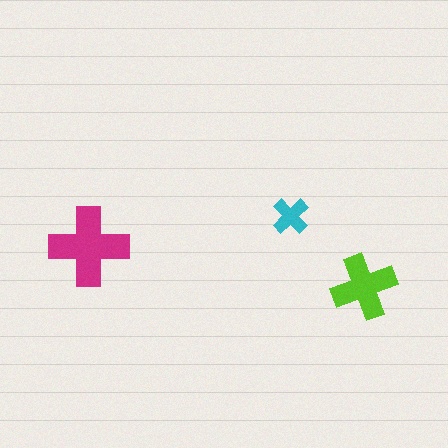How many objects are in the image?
There are 3 objects in the image.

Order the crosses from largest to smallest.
the magenta one, the lime one, the cyan one.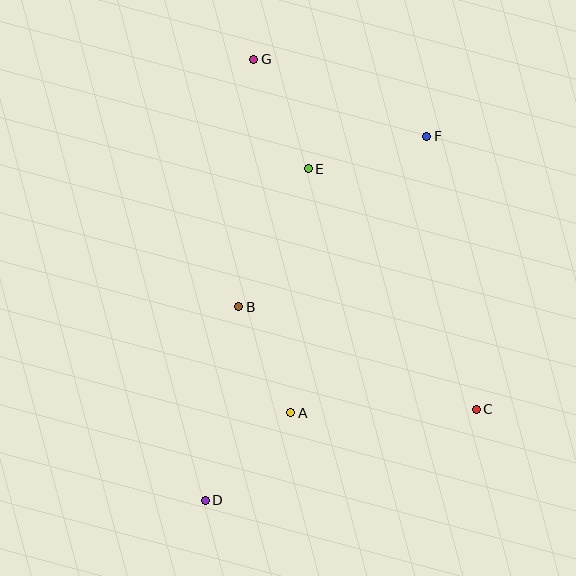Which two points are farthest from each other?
Points D and G are farthest from each other.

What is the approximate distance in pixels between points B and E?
The distance between B and E is approximately 154 pixels.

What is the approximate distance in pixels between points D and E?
The distance between D and E is approximately 347 pixels.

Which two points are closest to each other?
Points A and B are closest to each other.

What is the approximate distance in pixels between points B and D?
The distance between B and D is approximately 197 pixels.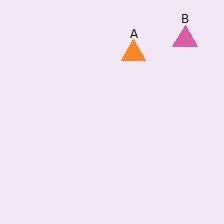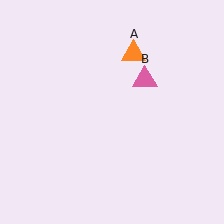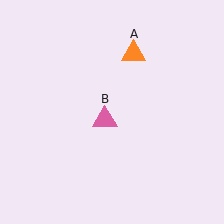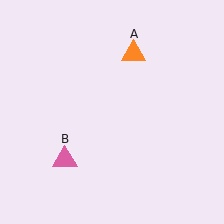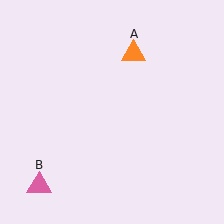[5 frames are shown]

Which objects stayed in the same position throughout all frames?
Orange triangle (object A) remained stationary.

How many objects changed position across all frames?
1 object changed position: pink triangle (object B).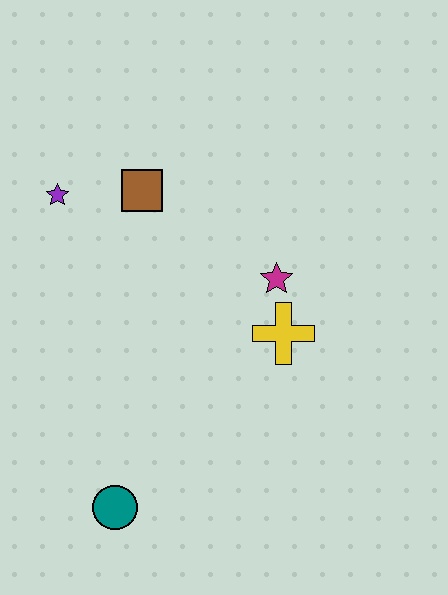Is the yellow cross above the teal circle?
Yes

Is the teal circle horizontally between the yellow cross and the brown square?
No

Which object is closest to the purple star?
The brown square is closest to the purple star.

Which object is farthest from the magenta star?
The teal circle is farthest from the magenta star.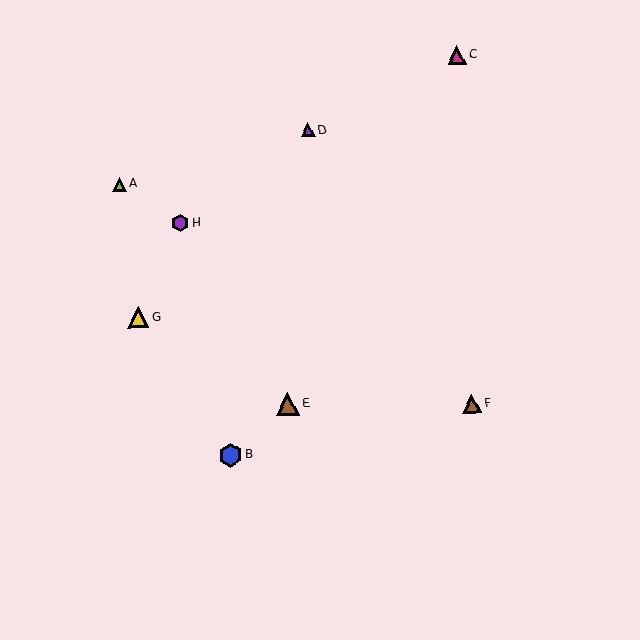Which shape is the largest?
The brown triangle (labeled E) is the largest.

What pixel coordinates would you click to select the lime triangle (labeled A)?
Click at (119, 184) to select the lime triangle A.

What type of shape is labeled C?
Shape C is a magenta triangle.